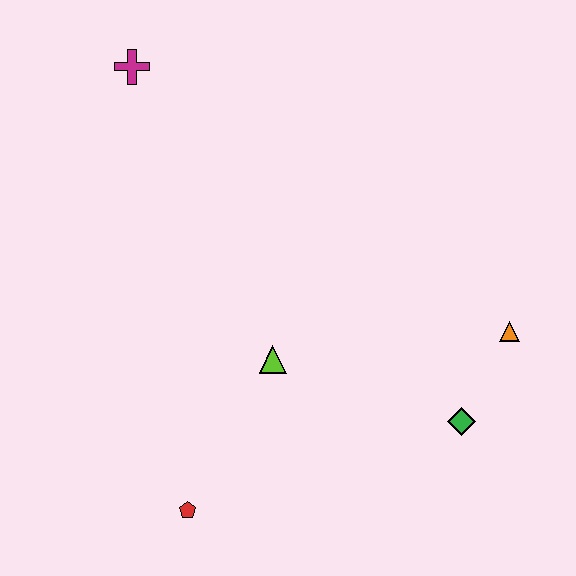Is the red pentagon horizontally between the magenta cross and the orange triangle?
Yes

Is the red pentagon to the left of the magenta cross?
No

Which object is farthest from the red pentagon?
The magenta cross is farthest from the red pentagon.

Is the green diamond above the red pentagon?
Yes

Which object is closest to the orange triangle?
The green diamond is closest to the orange triangle.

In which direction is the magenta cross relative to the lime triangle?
The magenta cross is above the lime triangle.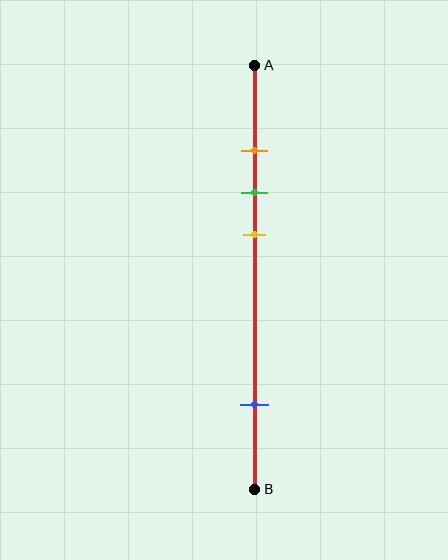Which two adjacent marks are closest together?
The orange and green marks are the closest adjacent pair.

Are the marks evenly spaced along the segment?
No, the marks are not evenly spaced.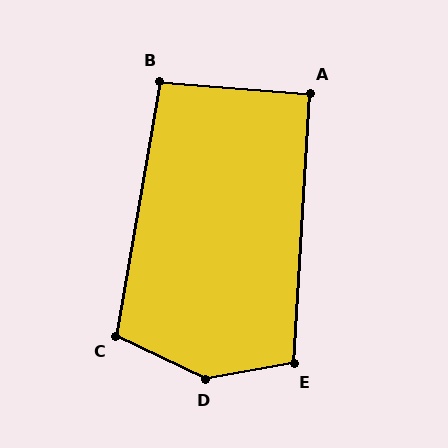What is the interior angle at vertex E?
Approximately 103 degrees (obtuse).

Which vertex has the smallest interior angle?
A, at approximately 91 degrees.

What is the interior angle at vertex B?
Approximately 95 degrees (obtuse).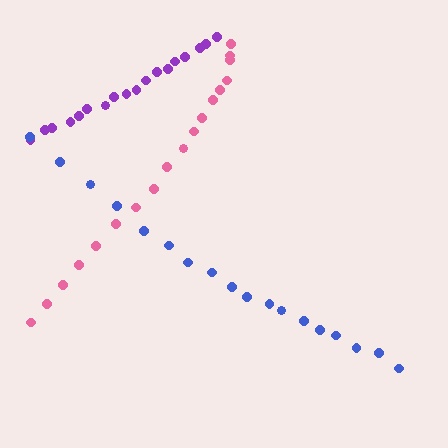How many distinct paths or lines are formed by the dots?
There are 3 distinct paths.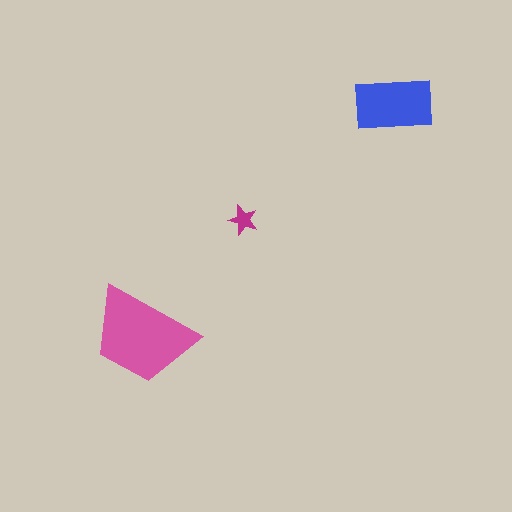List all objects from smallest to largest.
The magenta star, the blue rectangle, the pink trapezoid.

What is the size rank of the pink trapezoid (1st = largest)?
1st.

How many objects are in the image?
There are 3 objects in the image.